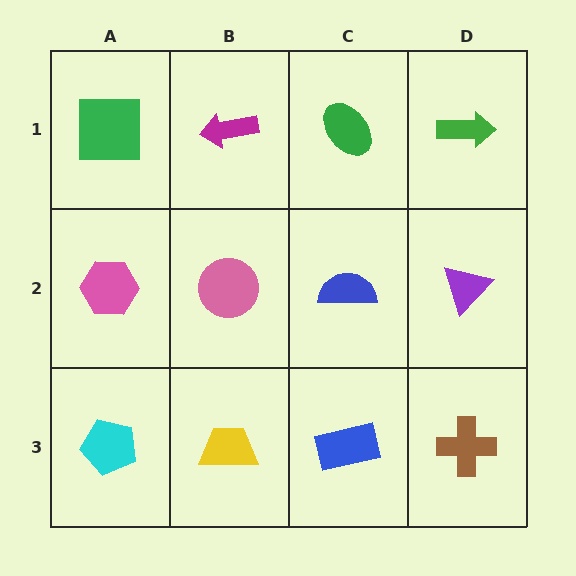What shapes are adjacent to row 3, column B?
A pink circle (row 2, column B), a cyan pentagon (row 3, column A), a blue rectangle (row 3, column C).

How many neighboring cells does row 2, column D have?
3.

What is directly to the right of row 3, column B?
A blue rectangle.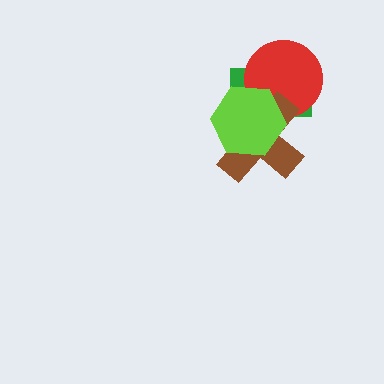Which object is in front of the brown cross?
The lime hexagon is in front of the brown cross.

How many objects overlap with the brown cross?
3 objects overlap with the brown cross.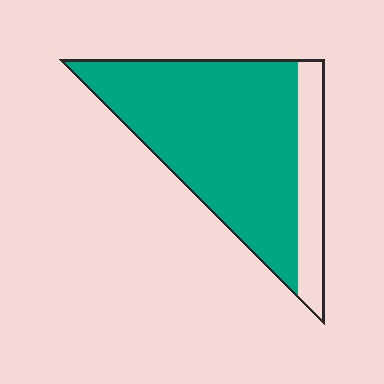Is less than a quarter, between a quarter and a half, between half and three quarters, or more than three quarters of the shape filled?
More than three quarters.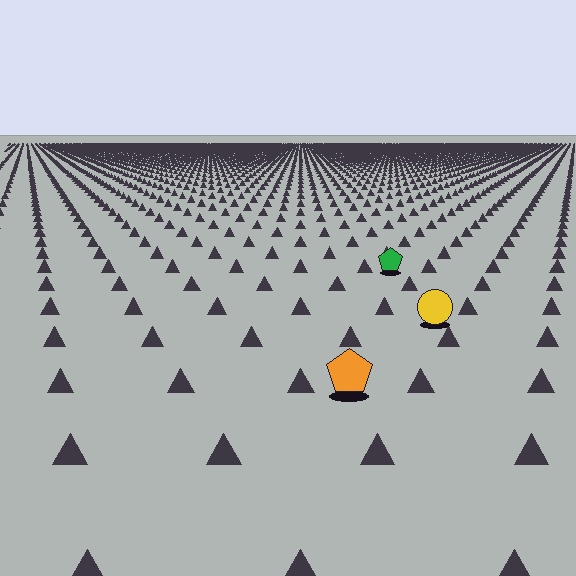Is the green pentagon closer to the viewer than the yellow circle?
No. The yellow circle is closer — you can tell from the texture gradient: the ground texture is coarser near it.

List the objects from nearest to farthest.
From nearest to farthest: the orange pentagon, the yellow circle, the green pentagon.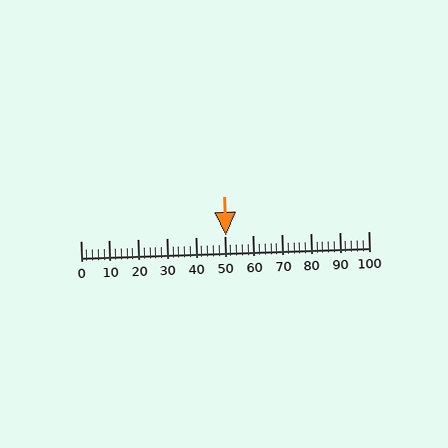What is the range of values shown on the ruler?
The ruler shows values from 0 to 100.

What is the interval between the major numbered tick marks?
The major tick marks are spaced 10 units apart.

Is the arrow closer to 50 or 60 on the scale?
The arrow is closer to 50.